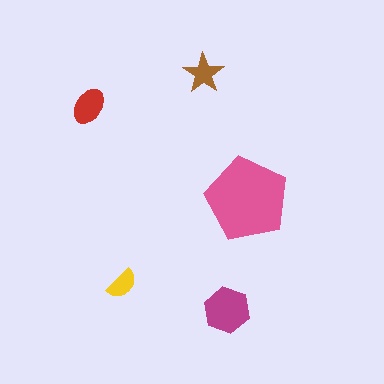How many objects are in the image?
There are 5 objects in the image.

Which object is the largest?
The pink pentagon.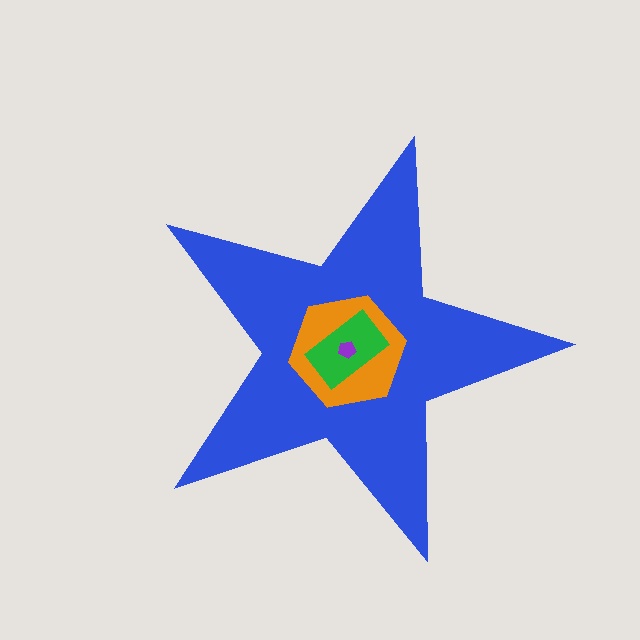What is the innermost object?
The purple pentagon.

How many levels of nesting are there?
4.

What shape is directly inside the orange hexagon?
The green rectangle.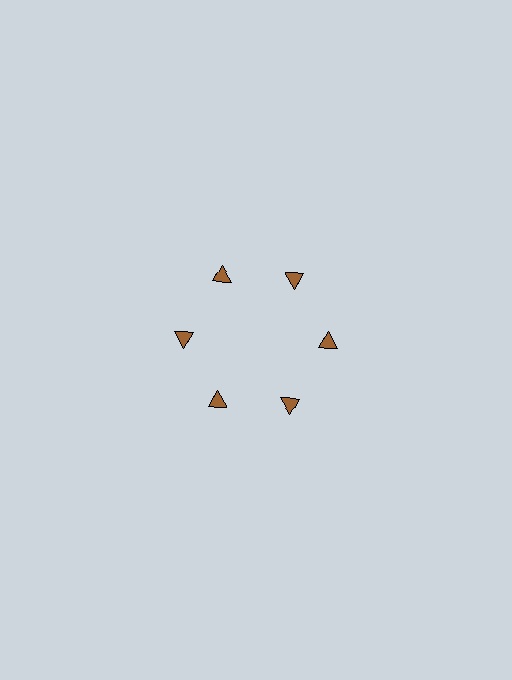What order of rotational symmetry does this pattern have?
This pattern has 6-fold rotational symmetry.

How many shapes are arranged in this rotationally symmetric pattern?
There are 6 shapes, arranged in 6 groups of 1.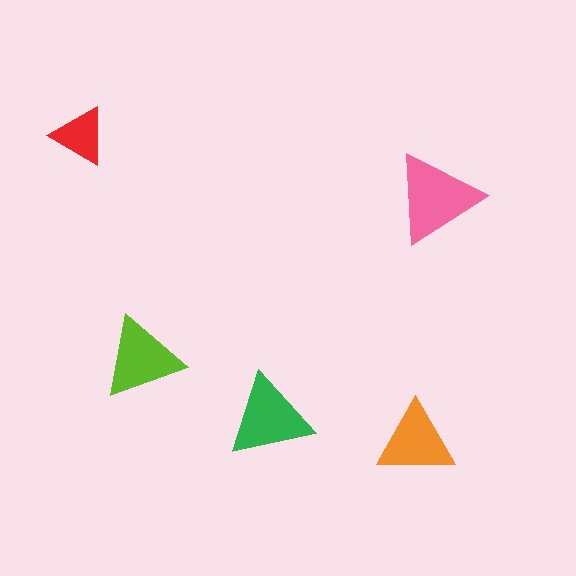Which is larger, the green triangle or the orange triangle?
The green one.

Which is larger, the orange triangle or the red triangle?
The orange one.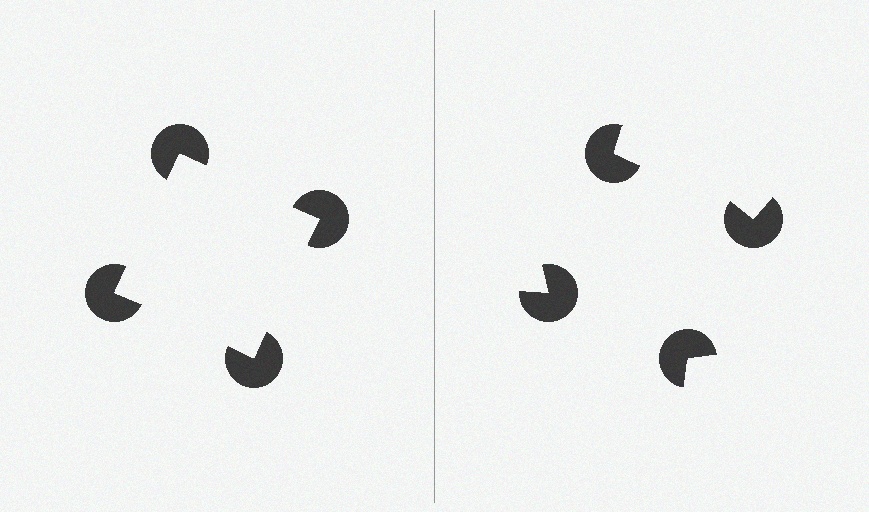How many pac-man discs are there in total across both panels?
8 — 4 on each side.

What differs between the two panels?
The pac-man discs are positioned identically on both sides; only the wedge orientations differ. On the left they align to a square; on the right they are misaligned.